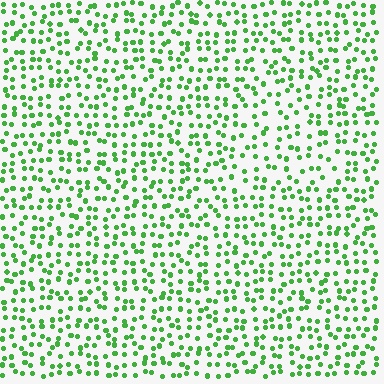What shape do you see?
I see a triangle.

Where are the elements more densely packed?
The elements are more densely packed outside the triangle boundary.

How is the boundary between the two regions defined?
The boundary is defined by a change in element density (approximately 1.4x ratio). All elements are the same color, size, and shape.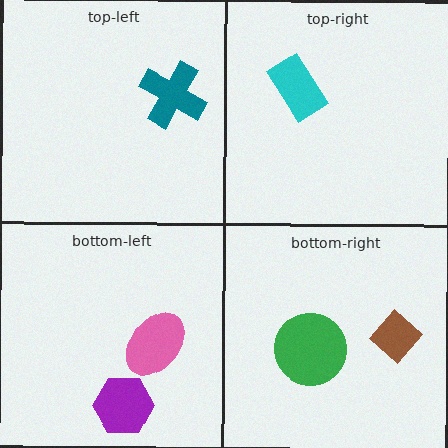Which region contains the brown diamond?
The bottom-right region.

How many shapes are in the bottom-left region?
2.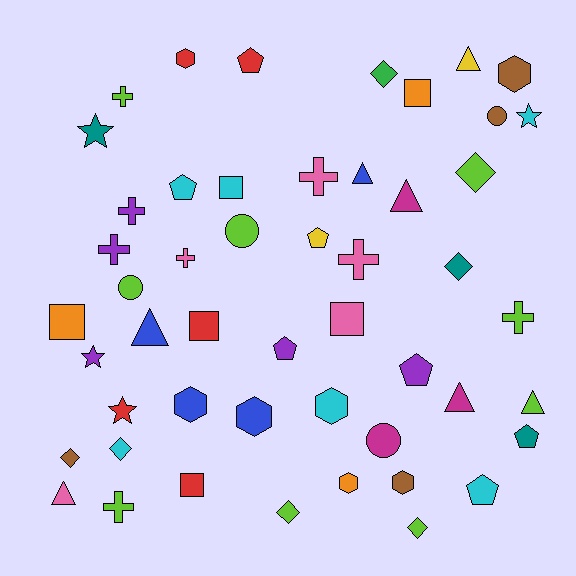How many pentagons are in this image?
There are 7 pentagons.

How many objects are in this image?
There are 50 objects.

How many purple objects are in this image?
There are 5 purple objects.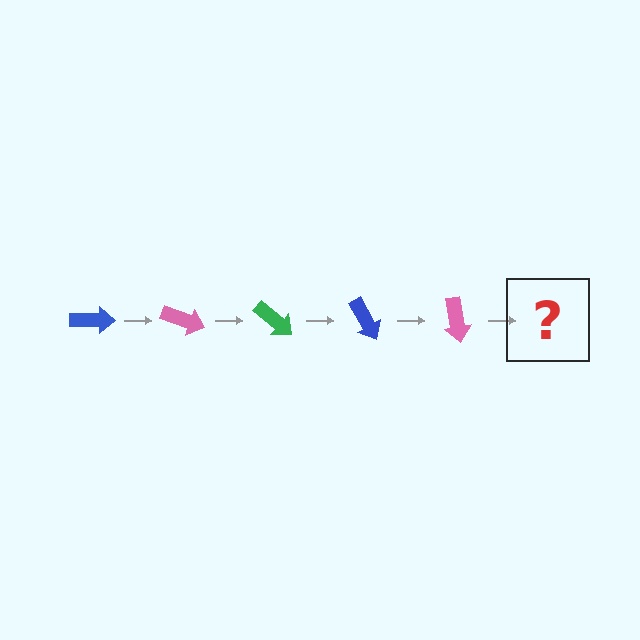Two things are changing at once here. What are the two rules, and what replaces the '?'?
The two rules are that it rotates 20 degrees each step and the color cycles through blue, pink, and green. The '?' should be a green arrow, rotated 100 degrees from the start.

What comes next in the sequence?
The next element should be a green arrow, rotated 100 degrees from the start.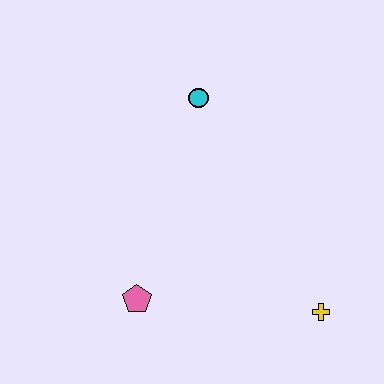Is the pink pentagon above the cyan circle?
No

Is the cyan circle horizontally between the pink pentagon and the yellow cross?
Yes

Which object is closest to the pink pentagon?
The yellow cross is closest to the pink pentagon.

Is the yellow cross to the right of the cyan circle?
Yes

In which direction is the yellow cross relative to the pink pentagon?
The yellow cross is to the right of the pink pentagon.